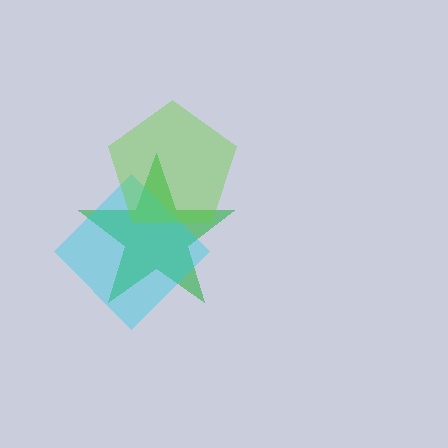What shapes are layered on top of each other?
The layered shapes are: a green star, a cyan diamond, a lime pentagon.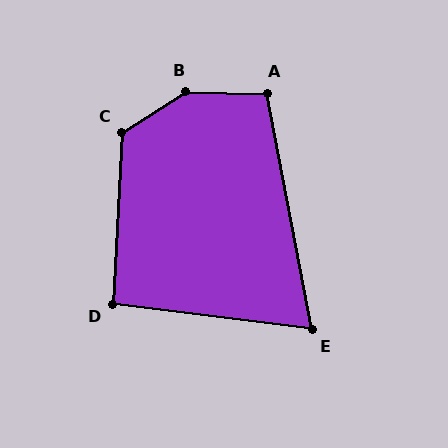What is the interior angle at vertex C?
Approximately 125 degrees (obtuse).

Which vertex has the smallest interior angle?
E, at approximately 72 degrees.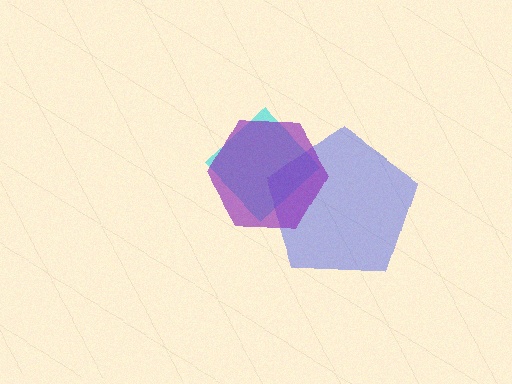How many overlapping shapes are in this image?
There are 3 overlapping shapes in the image.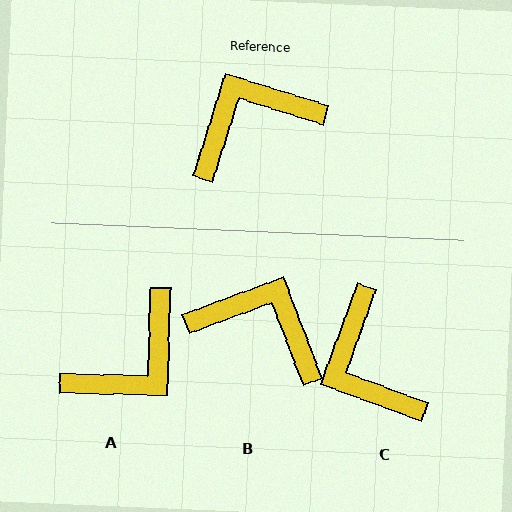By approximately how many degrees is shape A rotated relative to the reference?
Approximately 164 degrees clockwise.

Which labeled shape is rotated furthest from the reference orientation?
A, about 164 degrees away.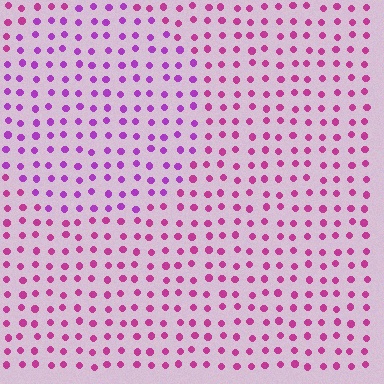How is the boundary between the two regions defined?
The boundary is defined purely by a slight shift in hue (about 29 degrees). Spacing, size, and orientation are identical on both sides.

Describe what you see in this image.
The image is filled with small magenta elements in a uniform arrangement. A circle-shaped region is visible where the elements are tinted to a slightly different hue, forming a subtle color boundary.